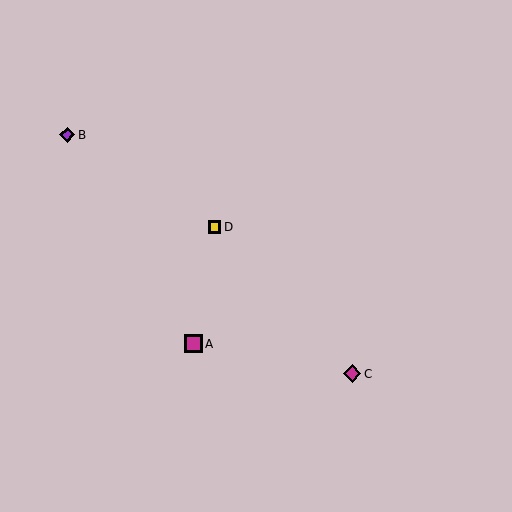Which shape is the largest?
The magenta square (labeled A) is the largest.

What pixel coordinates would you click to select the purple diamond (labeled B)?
Click at (67, 135) to select the purple diamond B.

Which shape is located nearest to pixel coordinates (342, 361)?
The magenta diamond (labeled C) at (352, 374) is nearest to that location.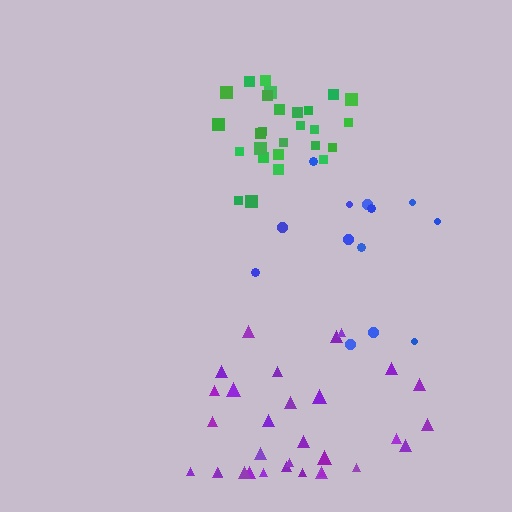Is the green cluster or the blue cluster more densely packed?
Green.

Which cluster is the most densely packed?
Green.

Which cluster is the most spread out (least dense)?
Blue.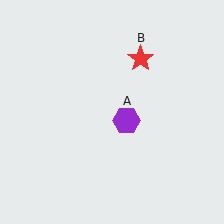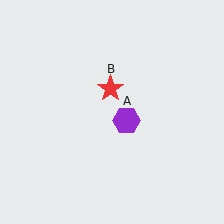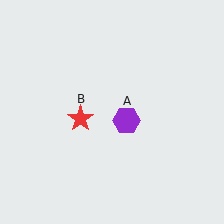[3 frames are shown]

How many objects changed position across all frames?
1 object changed position: red star (object B).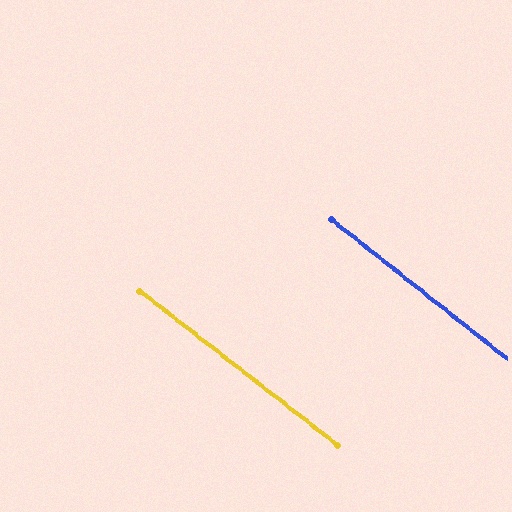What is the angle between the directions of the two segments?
Approximately 0 degrees.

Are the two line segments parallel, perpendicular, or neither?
Parallel — their directions differ by only 0.3°.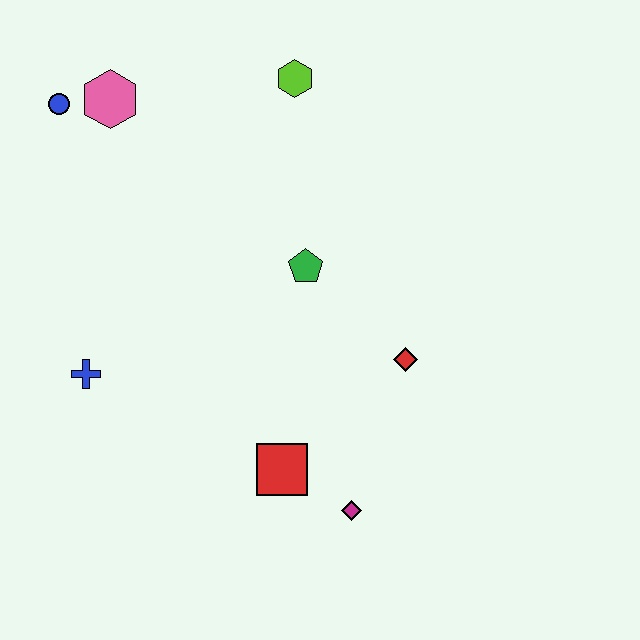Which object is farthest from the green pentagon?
The blue circle is farthest from the green pentagon.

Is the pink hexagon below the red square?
No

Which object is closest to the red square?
The magenta diamond is closest to the red square.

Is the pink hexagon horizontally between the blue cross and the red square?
Yes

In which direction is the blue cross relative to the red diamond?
The blue cross is to the left of the red diamond.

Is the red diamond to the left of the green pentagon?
No